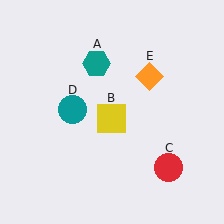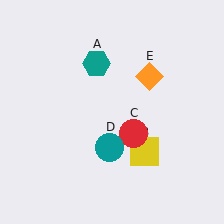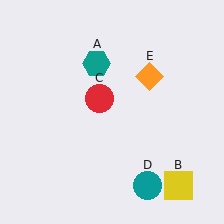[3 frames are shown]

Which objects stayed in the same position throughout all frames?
Teal hexagon (object A) and orange diamond (object E) remained stationary.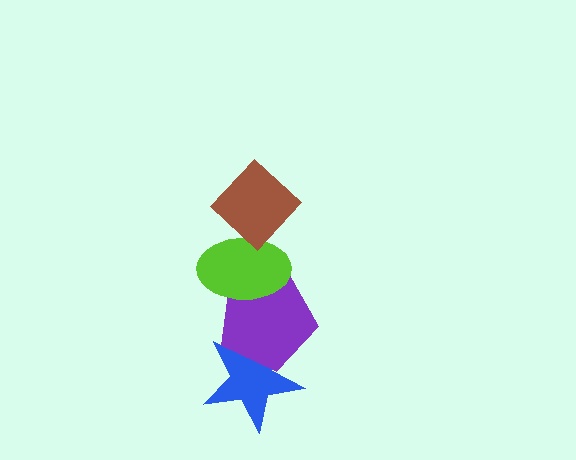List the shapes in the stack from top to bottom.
From top to bottom: the brown diamond, the lime ellipse, the purple pentagon, the blue star.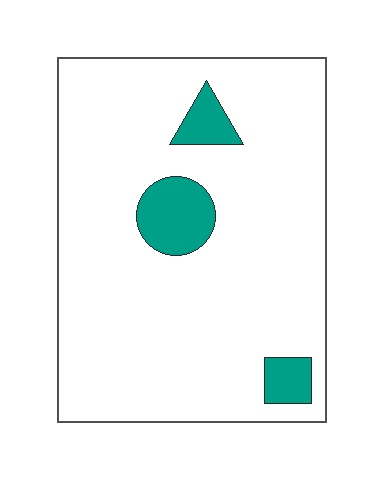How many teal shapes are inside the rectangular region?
3.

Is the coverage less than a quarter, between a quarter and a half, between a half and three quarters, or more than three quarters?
Less than a quarter.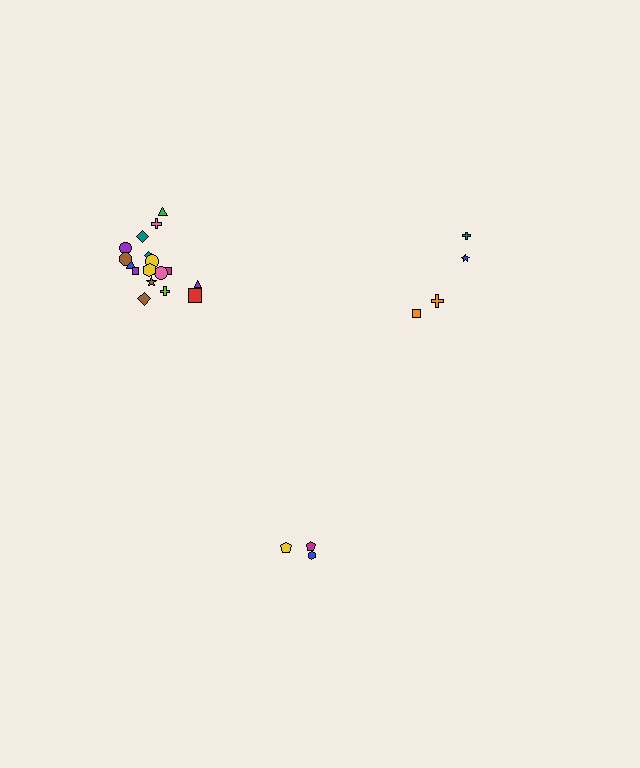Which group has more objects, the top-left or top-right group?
The top-left group.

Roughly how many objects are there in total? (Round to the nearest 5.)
Roughly 25 objects in total.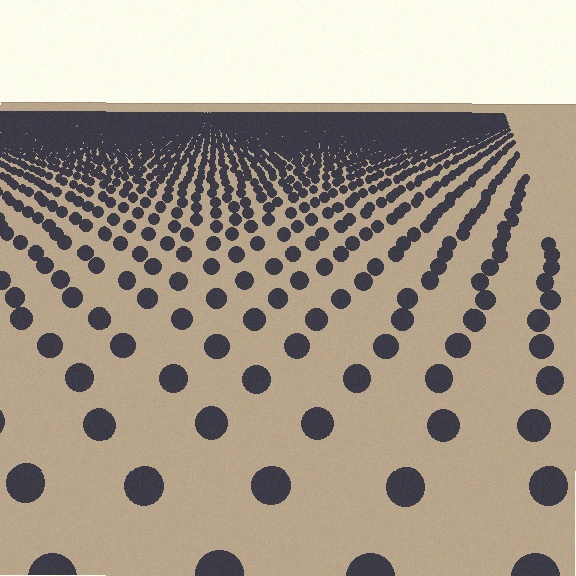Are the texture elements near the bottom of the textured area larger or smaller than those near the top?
Larger. Near the bottom, elements are closer to the viewer and appear at a bigger on-screen size.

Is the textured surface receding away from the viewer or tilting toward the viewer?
The surface is receding away from the viewer. Texture elements get smaller and denser toward the top.